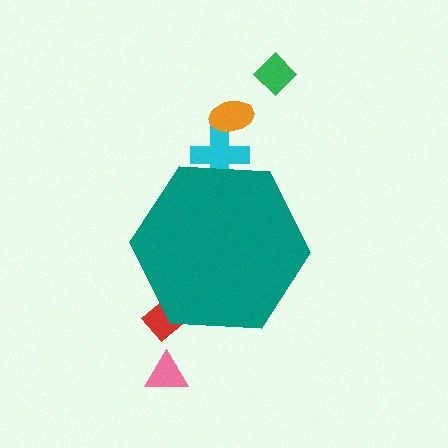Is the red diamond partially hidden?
Yes, the red diamond is partially hidden behind the teal hexagon.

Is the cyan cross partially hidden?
Yes, the cyan cross is partially hidden behind the teal hexagon.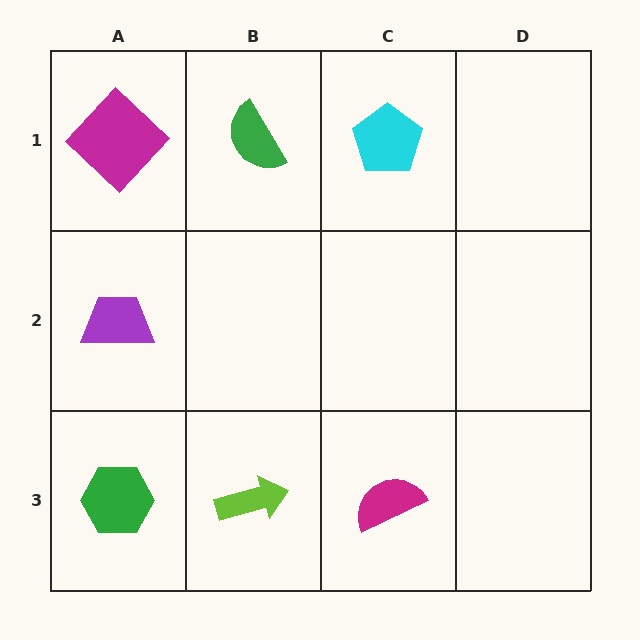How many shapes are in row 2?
1 shape.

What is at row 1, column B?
A green semicircle.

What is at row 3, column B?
A lime arrow.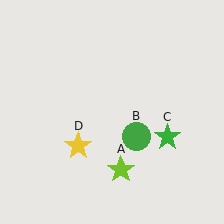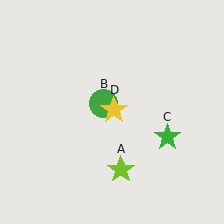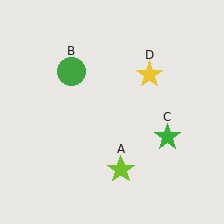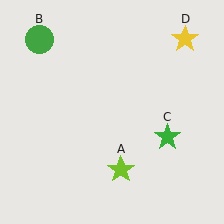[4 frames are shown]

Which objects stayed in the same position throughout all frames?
Lime star (object A) and green star (object C) remained stationary.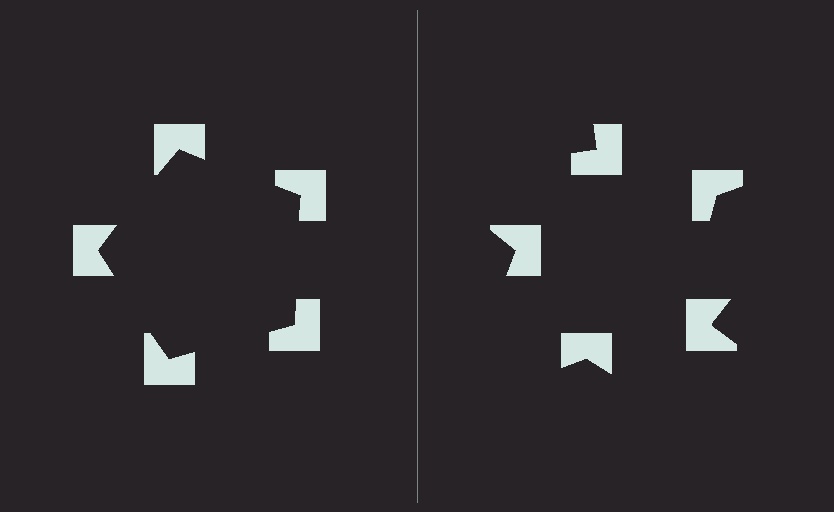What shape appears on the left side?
An illusory pentagon.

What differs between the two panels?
The notched squares are positioned identically on both sides; only the wedge orientations differ. On the left they align to a pentagon; on the right they are misaligned.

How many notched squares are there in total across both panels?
10 — 5 on each side.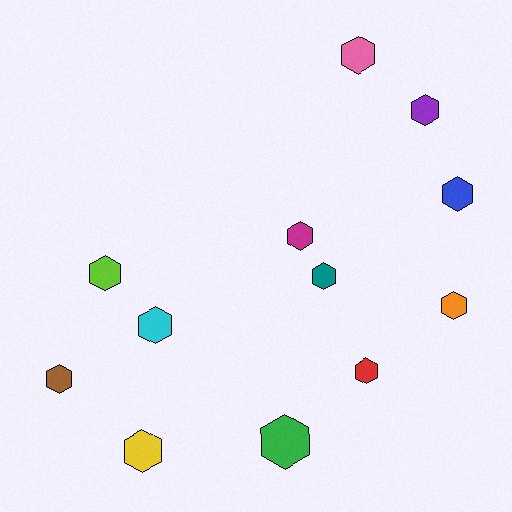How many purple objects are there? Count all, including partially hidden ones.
There is 1 purple object.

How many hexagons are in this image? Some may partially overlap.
There are 12 hexagons.